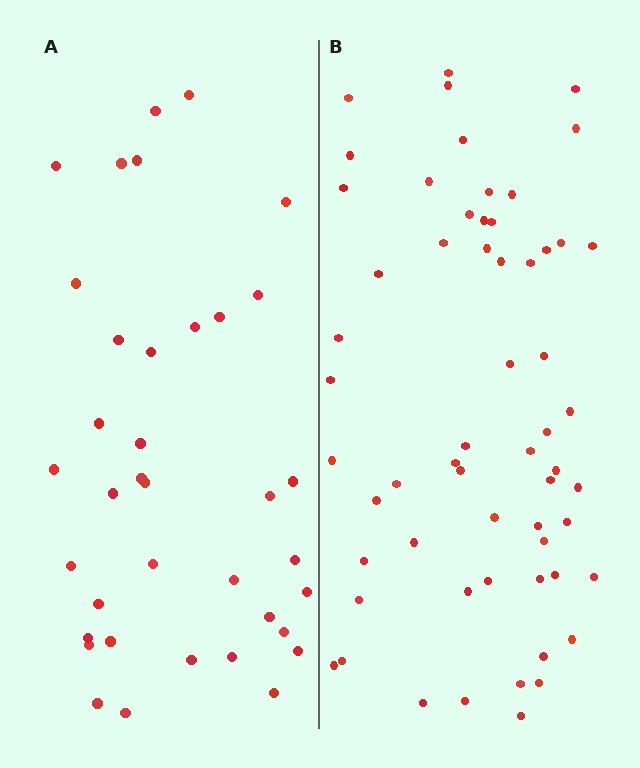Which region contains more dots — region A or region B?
Region B (the right region) has more dots.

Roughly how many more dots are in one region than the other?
Region B has approximately 20 more dots than region A.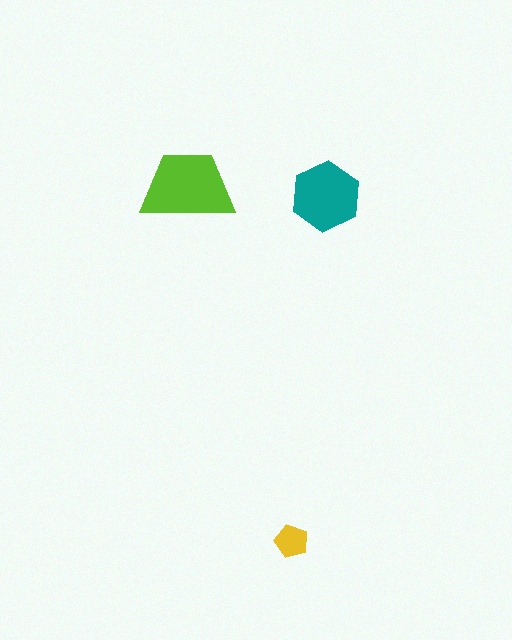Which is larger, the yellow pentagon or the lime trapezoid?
The lime trapezoid.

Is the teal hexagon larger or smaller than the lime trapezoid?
Smaller.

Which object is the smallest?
The yellow pentagon.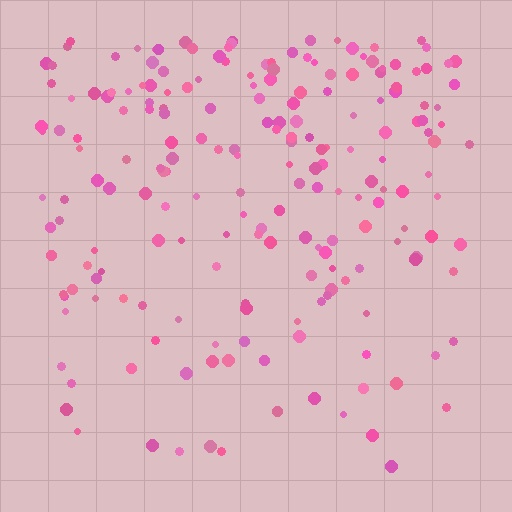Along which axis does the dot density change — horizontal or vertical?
Vertical.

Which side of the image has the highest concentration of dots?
The top.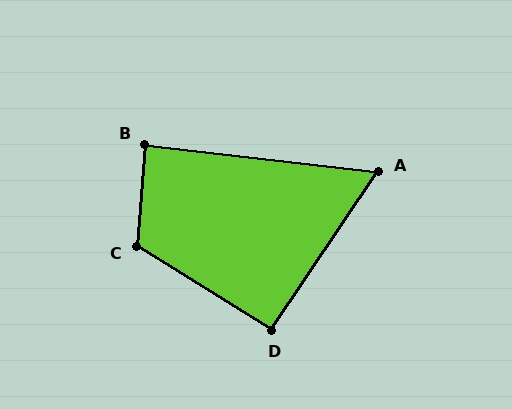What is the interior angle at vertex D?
Approximately 92 degrees (approximately right).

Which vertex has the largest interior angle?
C, at approximately 118 degrees.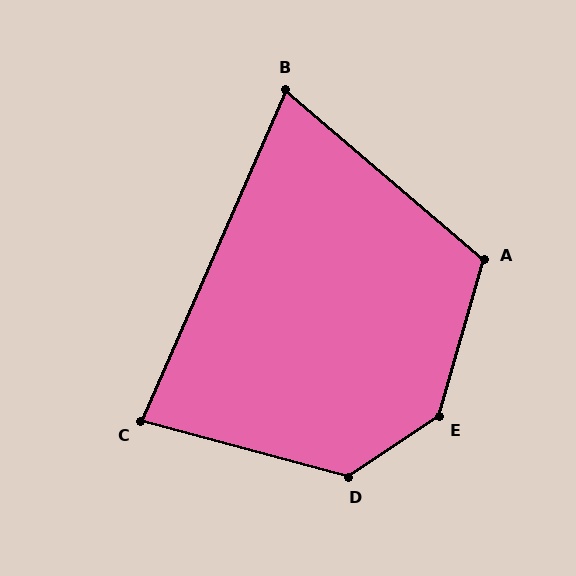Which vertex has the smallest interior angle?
B, at approximately 73 degrees.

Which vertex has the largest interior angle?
E, at approximately 140 degrees.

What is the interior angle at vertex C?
Approximately 82 degrees (acute).